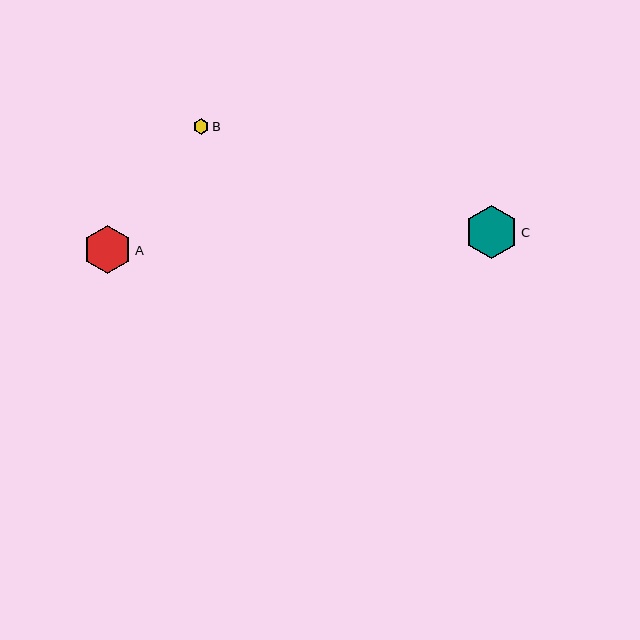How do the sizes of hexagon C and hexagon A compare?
Hexagon C and hexagon A are approximately the same size.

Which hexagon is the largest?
Hexagon C is the largest with a size of approximately 52 pixels.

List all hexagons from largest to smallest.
From largest to smallest: C, A, B.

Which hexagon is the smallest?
Hexagon B is the smallest with a size of approximately 16 pixels.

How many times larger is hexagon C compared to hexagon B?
Hexagon C is approximately 3.3 times the size of hexagon B.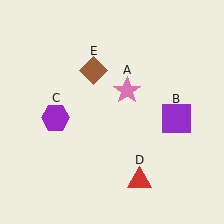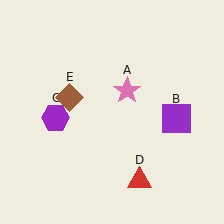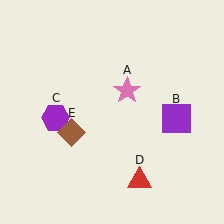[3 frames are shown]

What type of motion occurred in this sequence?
The brown diamond (object E) rotated counterclockwise around the center of the scene.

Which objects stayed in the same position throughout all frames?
Pink star (object A) and purple square (object B) and purple hexagon (object C) and red triangle (object D) remained stationary.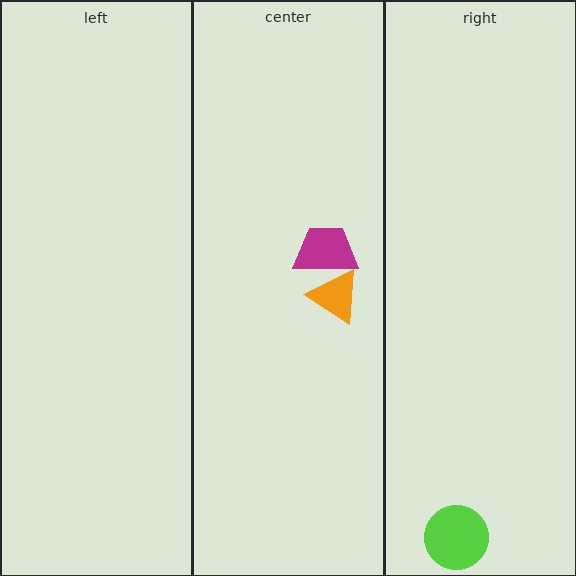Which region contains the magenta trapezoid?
The center region.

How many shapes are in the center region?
2.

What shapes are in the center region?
The orange triangle, the magenta trapezoid.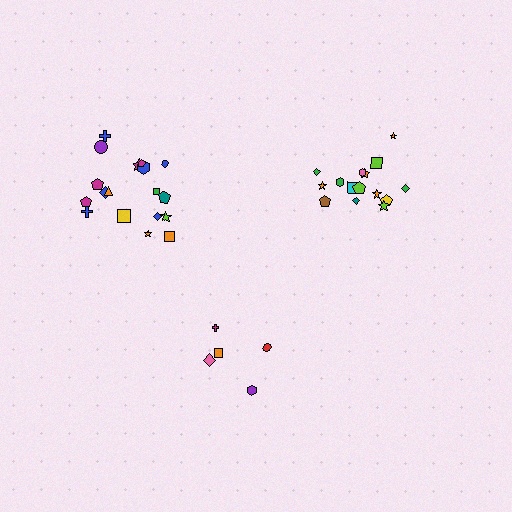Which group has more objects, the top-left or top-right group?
The top-left group.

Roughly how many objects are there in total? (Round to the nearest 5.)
Roughly 40 objects in total.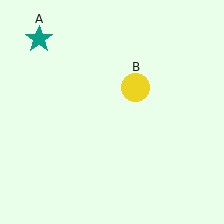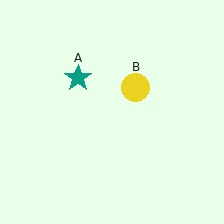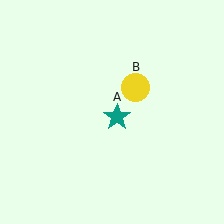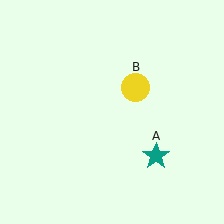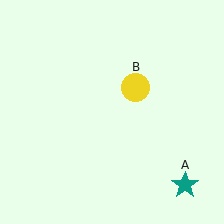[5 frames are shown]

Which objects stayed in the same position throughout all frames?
Yellow circle (object B) remained stationary.